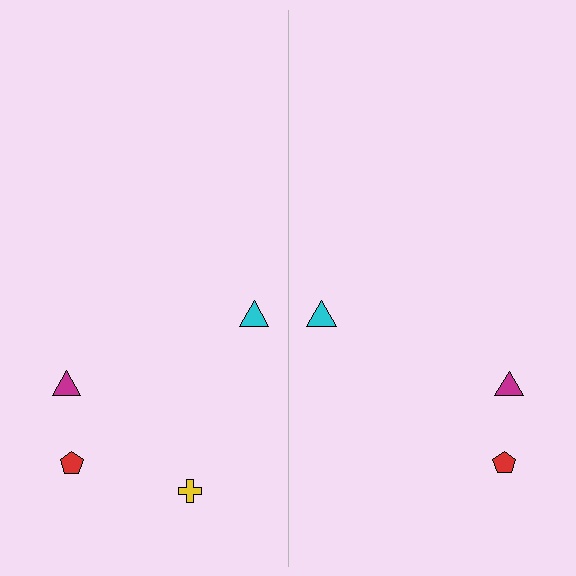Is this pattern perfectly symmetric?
No, the pattern is not perfectly symmetric. A yellow cross is missing from the right side.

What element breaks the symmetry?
A yellow cross is missing from the right side.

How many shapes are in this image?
There are 7 shapes in this image.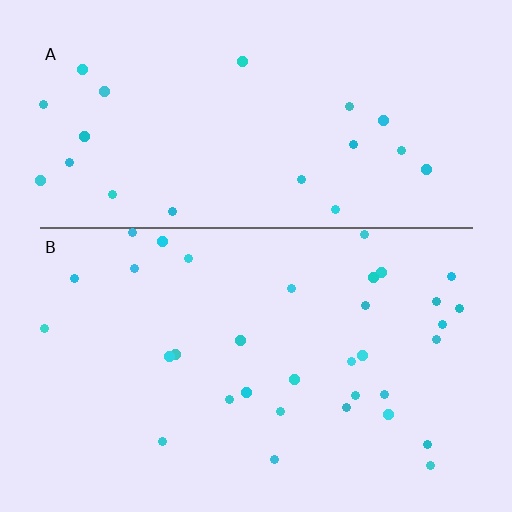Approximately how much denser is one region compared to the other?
Approximately 1.6× — region B over region A.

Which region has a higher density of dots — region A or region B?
B (the bottom).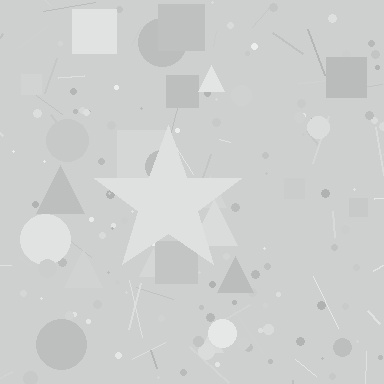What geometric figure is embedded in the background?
A star is embedded in the background.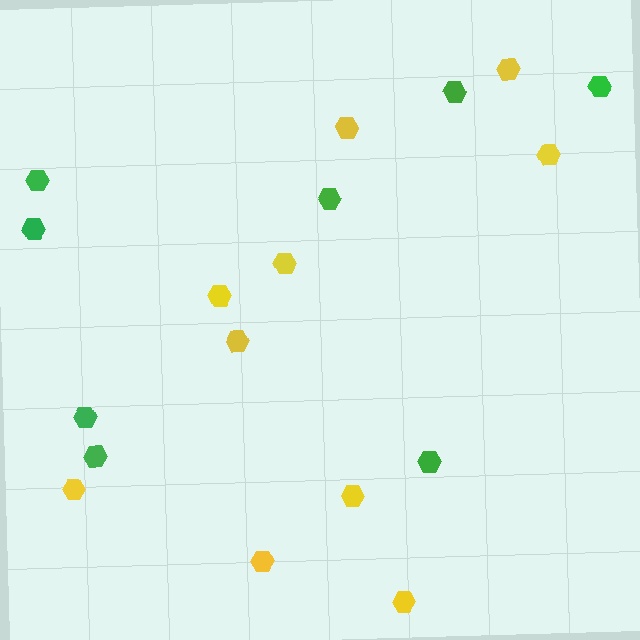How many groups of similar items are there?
There are 2 groups: one group of green hexagons (8) and one group of yellow hexagons (10).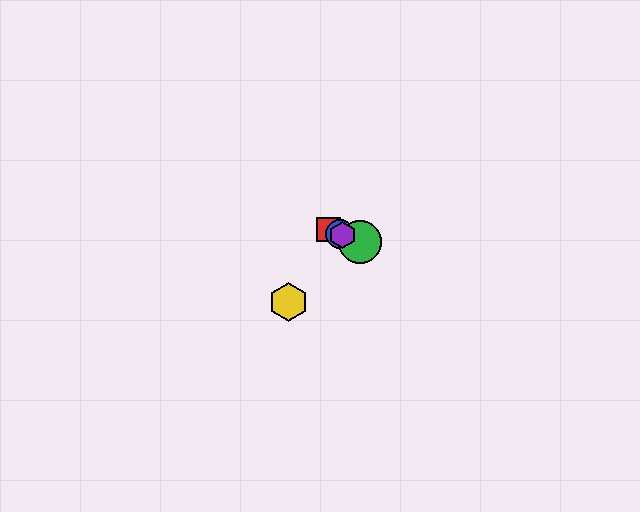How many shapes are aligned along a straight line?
4 shapes (the red square, the blue circle, the green circle, the purple hexagon) are aligned along a straight line.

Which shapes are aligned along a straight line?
The red square, the blue circle, the green circle, the purple hexagon are aligned along a straight line.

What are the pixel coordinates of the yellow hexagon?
The yellow hexagon is at (288, 302).